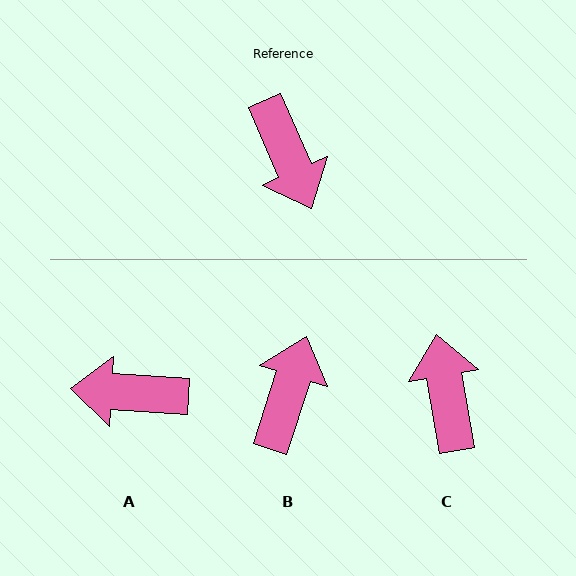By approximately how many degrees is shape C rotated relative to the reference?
Approximately 167 degrees counter-clockwise.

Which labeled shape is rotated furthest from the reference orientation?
C, about 167 degrees away.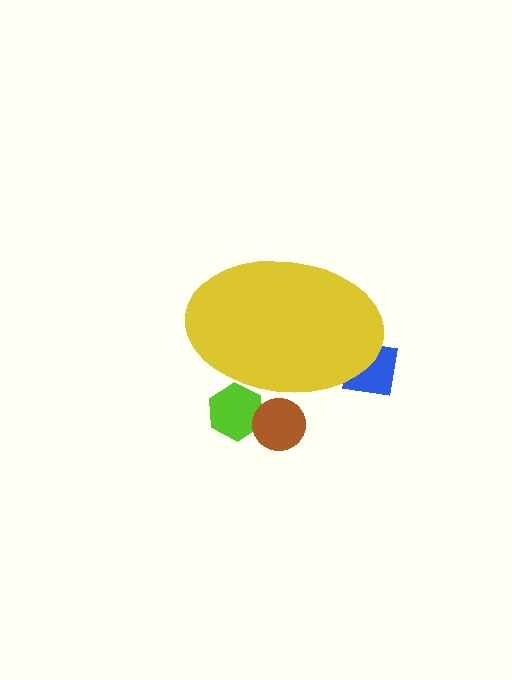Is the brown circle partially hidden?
Yes, the brown circle is partially hidden behind the yellow ellipse.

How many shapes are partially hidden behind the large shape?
3 shapes are partially hidden.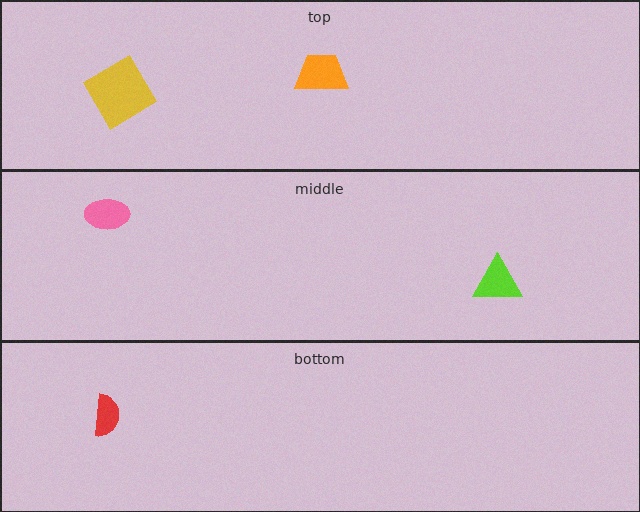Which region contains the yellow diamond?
The top region.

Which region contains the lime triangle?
The middle region.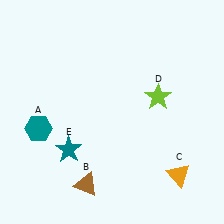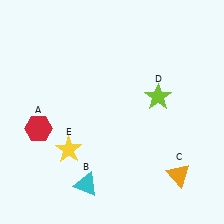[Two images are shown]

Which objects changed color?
A changed from teal to red. B changed from brown to cyan. E changed from teal to yellow.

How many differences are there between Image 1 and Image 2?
There are 3 differences between the two images.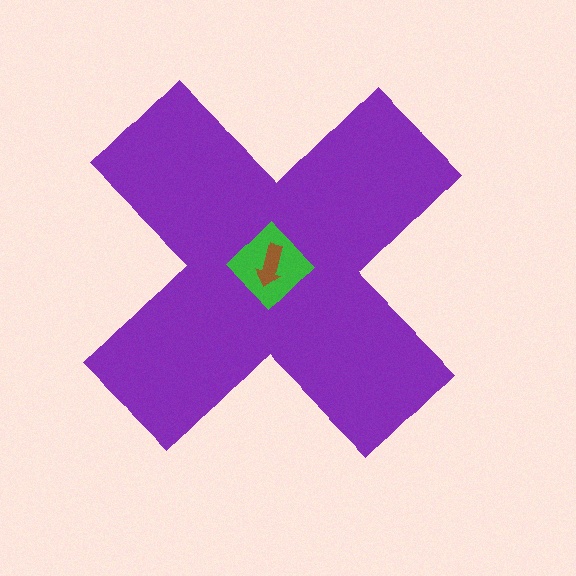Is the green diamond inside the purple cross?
Yes.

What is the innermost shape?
The brown arrow.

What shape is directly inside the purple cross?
The green diamond.